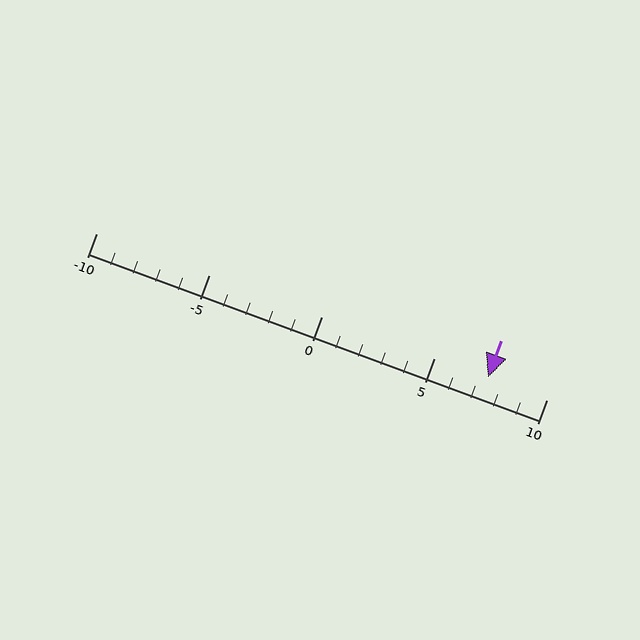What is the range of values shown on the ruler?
The ruler shows values from -10 to 10.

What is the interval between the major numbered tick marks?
The major tick marks are spaced 5 units apart.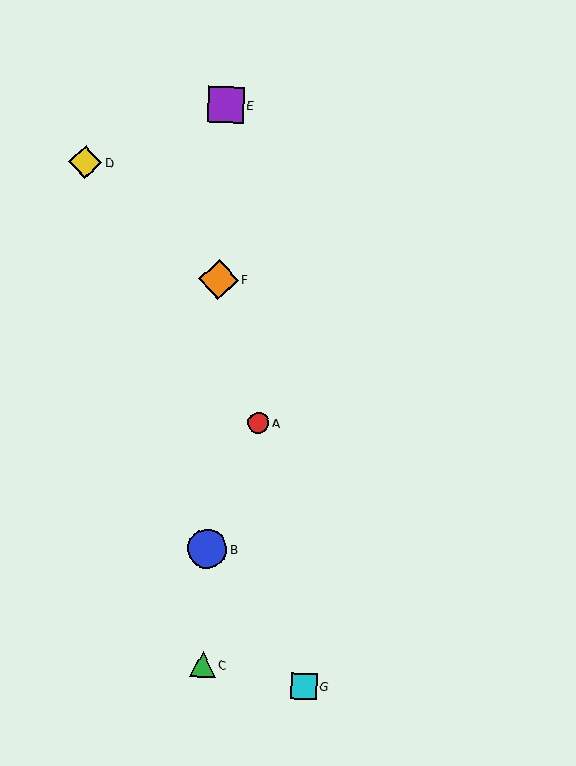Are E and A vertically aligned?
No, E is at x≈226 and A is at x≈259.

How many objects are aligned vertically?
4 objects (B, C, E, F) are aligned vertically.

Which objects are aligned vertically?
Objects B, C, E, F are aligned vertically.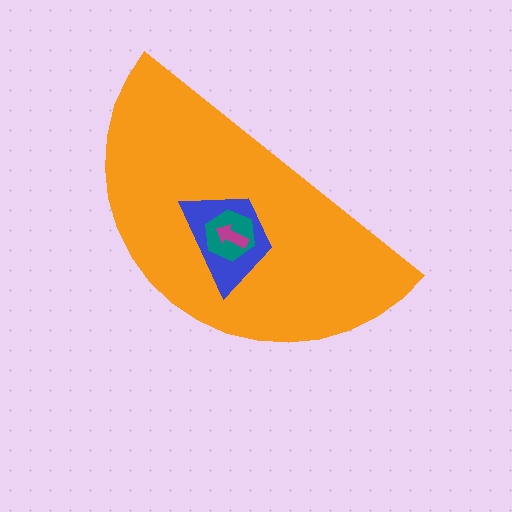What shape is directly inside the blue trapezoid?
The teal hexagon.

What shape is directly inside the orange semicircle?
The blue trapezoid.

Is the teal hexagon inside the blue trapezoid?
Yes.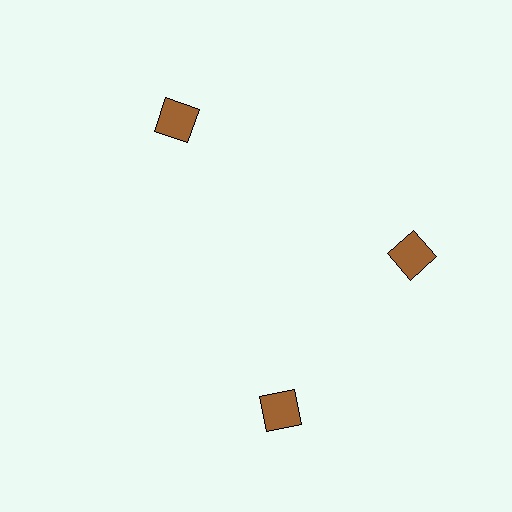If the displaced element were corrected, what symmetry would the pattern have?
It would have 3-fold rotational symmetry — the pattern would map onto itself every 120 degrees.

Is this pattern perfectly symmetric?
No. The 3 brown squares are arranged in a ring, but one element near the 7 o'clock position is rotated out of alignment along the ring, breaking the 3-fold rotational symmetry.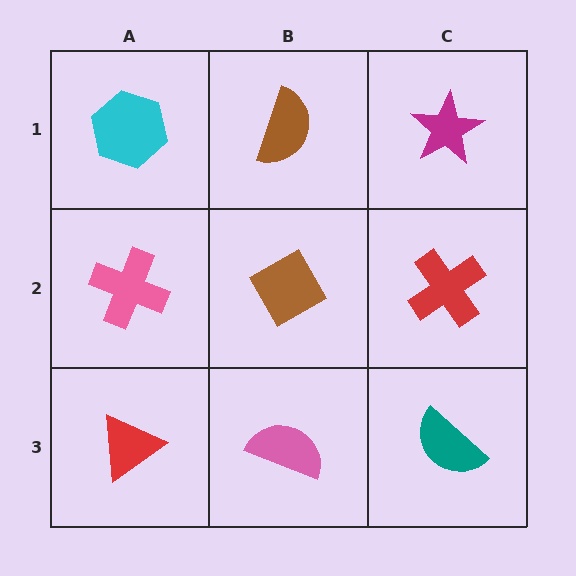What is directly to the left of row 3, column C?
A pink semicircle.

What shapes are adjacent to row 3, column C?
A red cross (row 2, column C), a pink semicircle (row 3, column B).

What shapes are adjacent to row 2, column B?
A brown semicircle (row 1, column B), a pink semicircle (row 3, column B), a pink cross (row 2, column A), a red cross (row 2, column C).